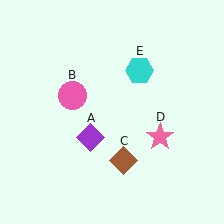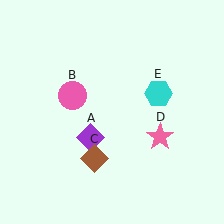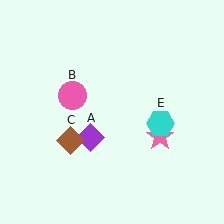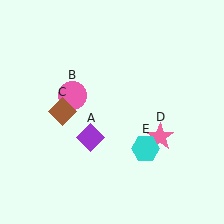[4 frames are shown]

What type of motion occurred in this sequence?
The brown diamond (object C), cyan hexagon (object E) rotated clockwise around the center of the scene.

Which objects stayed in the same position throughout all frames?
Purple diamond (object A) and pink circle (object B) and pink star (object D) remained stationary.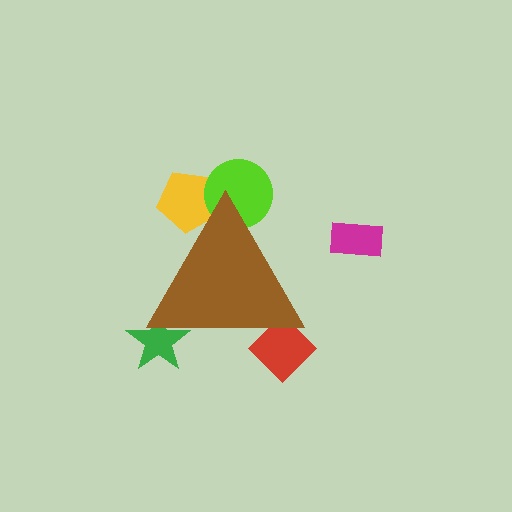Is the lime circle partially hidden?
Yes, the lime circle is partially hidden behind the brown triangle.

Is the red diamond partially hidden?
Yes, the red diamond is partially hidden behind the brown triangle.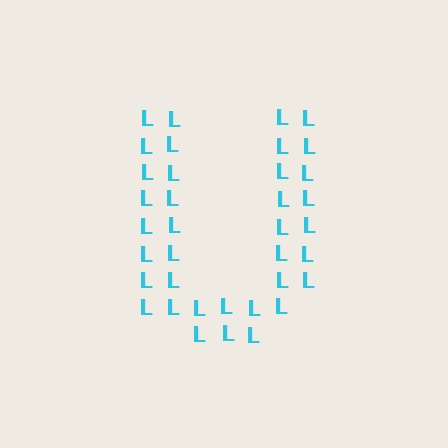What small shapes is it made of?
It is made of small letter L's.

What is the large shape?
The large shape is the letter U.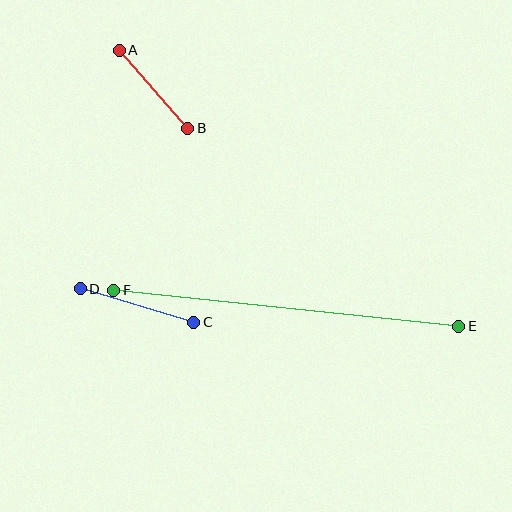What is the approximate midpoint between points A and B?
The midpoint is at approximately (154, 89) pixels.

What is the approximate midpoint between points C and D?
The midpoint is at approximately (137, 305) pixels.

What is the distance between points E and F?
The distance is approximately 347 pixels.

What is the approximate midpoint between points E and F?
The midpoint is at approximately (286, 308) pixels.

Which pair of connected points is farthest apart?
Points E and F are farthest apart.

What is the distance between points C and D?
The distance is approximately 118 pixels.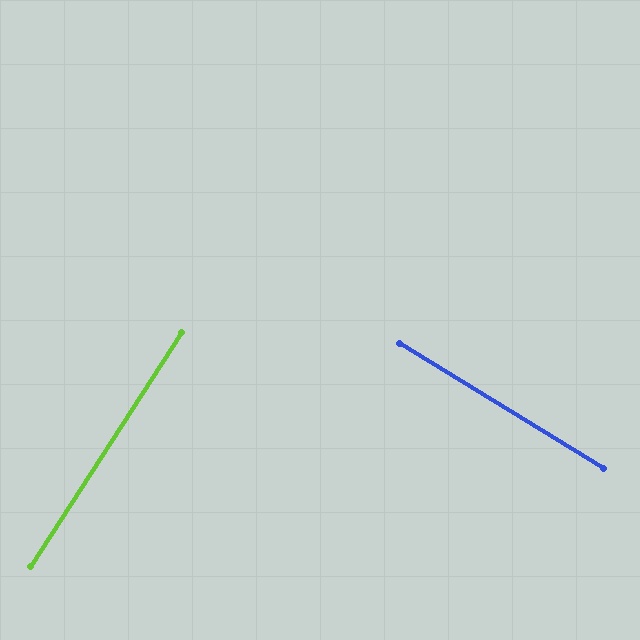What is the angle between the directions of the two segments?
Approximately 89 degrees.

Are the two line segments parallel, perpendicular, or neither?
Perpendicular — they meet at approximately 89°.